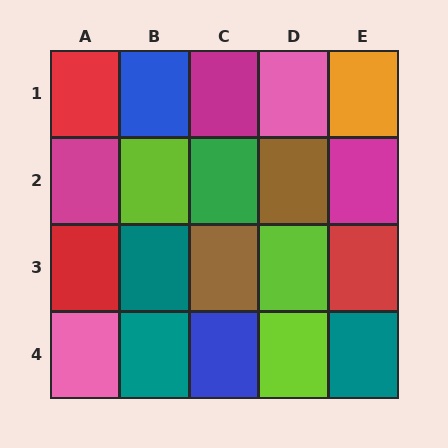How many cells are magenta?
3 cells are magenta.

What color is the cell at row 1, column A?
Red.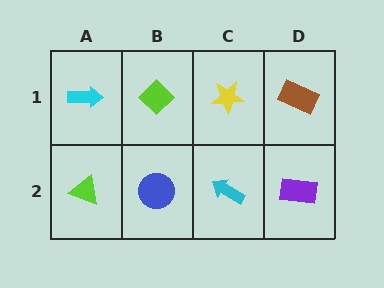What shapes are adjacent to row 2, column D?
A brown rectangle (row 1, column D), a cyan arrow (row 2, column C).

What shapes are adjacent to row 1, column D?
A purple rectangle (row 2, column D), a yellow star (row 1, column C).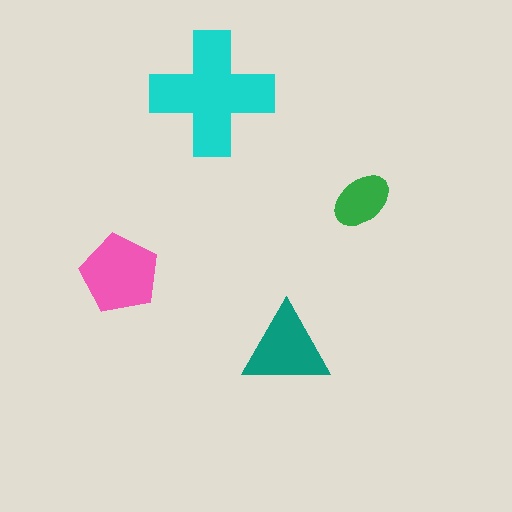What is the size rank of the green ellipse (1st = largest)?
4th.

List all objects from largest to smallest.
The cyan cross, the pink pentagon, the teal triangle, the green ellipse.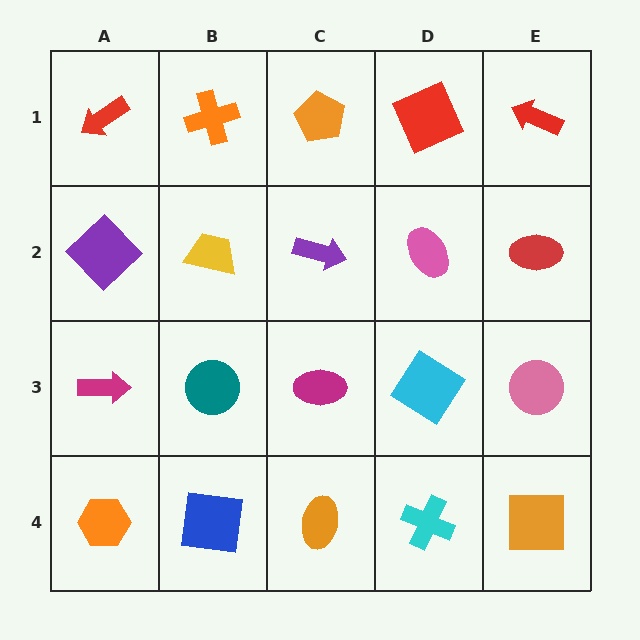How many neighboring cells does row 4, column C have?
3.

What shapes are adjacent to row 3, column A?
A purple diamond (row 2, column A), an orange hexagon (row 4, column A), a teal circle (row 3, column B).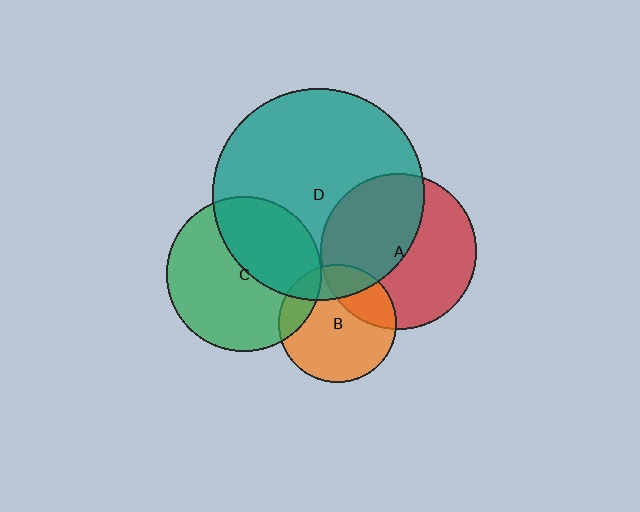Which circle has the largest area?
Circle D (teal).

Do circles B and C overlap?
Yes.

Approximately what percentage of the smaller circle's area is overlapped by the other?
Approximately 15%.